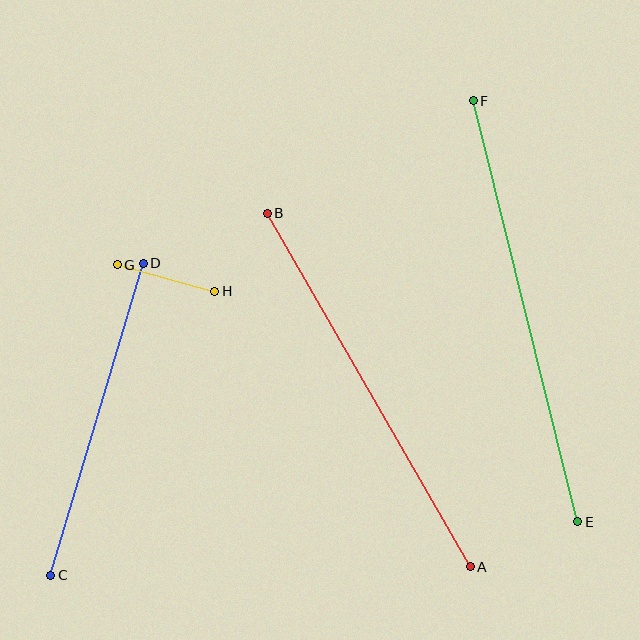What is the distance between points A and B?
The distance is approximately 408 pixels.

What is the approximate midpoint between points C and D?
The midpoint is at approximately (97, 419) pixels.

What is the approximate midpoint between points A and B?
The midpoint is at approximately (369, 390) pixels.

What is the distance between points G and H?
The distance is approximately 101 pixels.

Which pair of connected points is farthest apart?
Points E and F are farthest apart.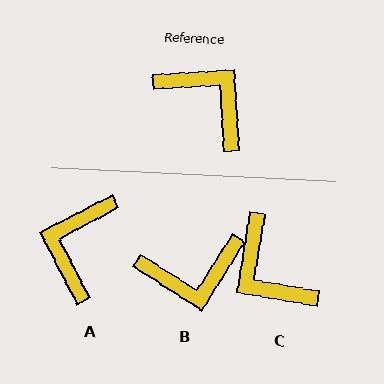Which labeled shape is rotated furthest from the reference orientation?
C, about 167 degrees away.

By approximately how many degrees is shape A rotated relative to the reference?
Approximately 114 degrees counter-clockwise.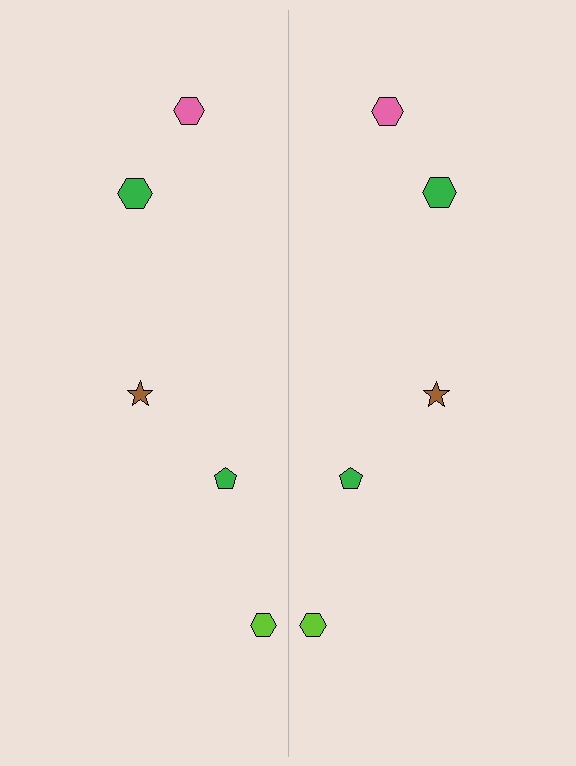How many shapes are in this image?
There are 10 shapes in this image.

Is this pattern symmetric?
Yes, this pattern has bilateral (reflection) symmetry.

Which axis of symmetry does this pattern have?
The pattern has a vertical axis of symmetry running through the center of the image.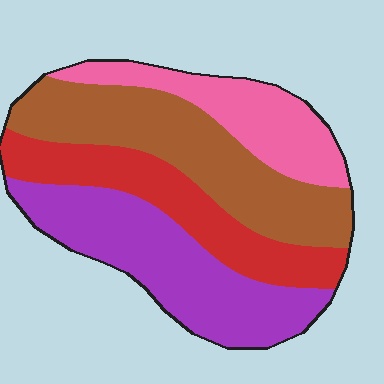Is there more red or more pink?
Red.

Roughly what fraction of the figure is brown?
Brown takes up about one third (1/3) of the figure.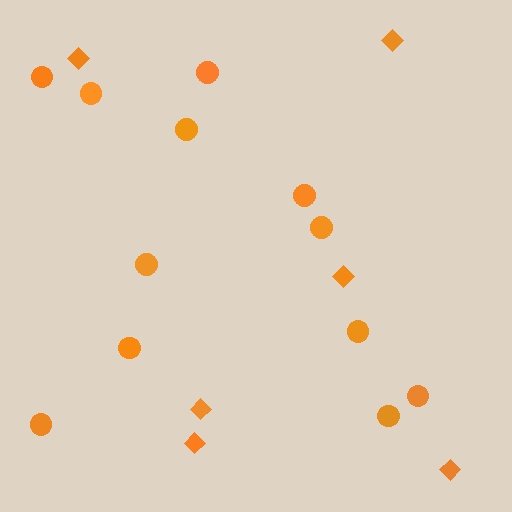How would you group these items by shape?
There are 2 groups: one group of diamonds (6) and one group of circles (12).